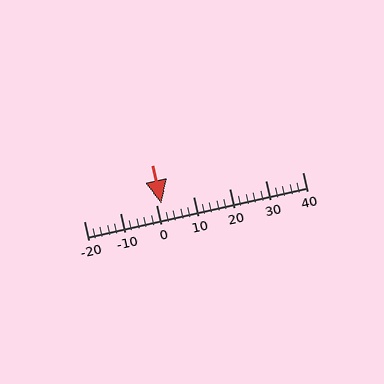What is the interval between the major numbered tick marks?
The major tick marks are spaced 10 units apart.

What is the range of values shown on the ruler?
The ruler shows values from -20 to 40.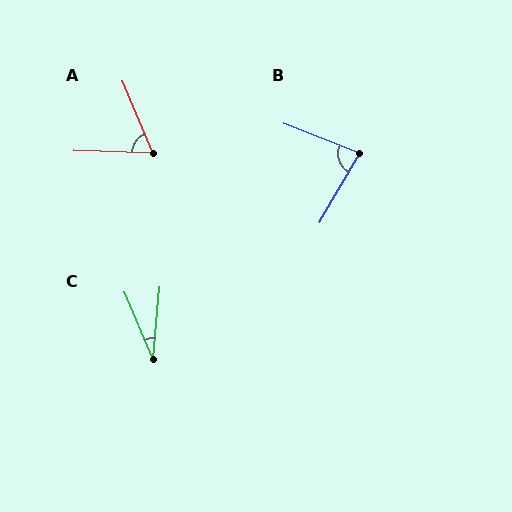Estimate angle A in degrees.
Approximately 65 degrees.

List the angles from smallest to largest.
C (28°), A (65°), B (81°).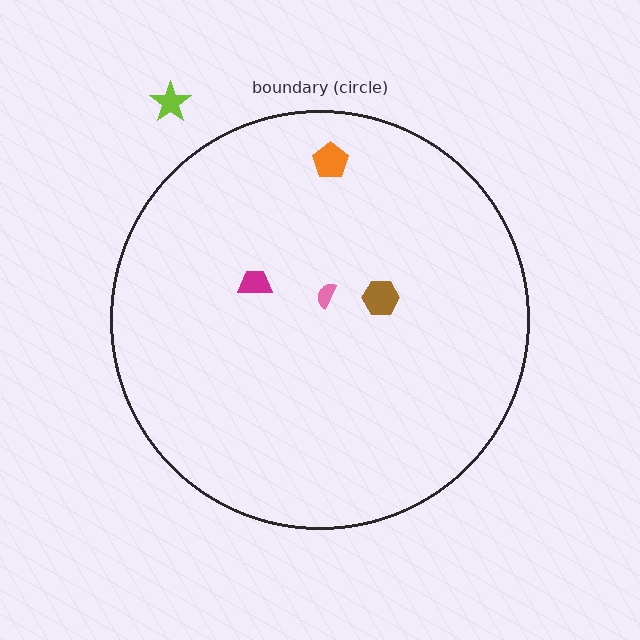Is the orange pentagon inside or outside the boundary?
Inside.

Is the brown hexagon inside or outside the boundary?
Inside.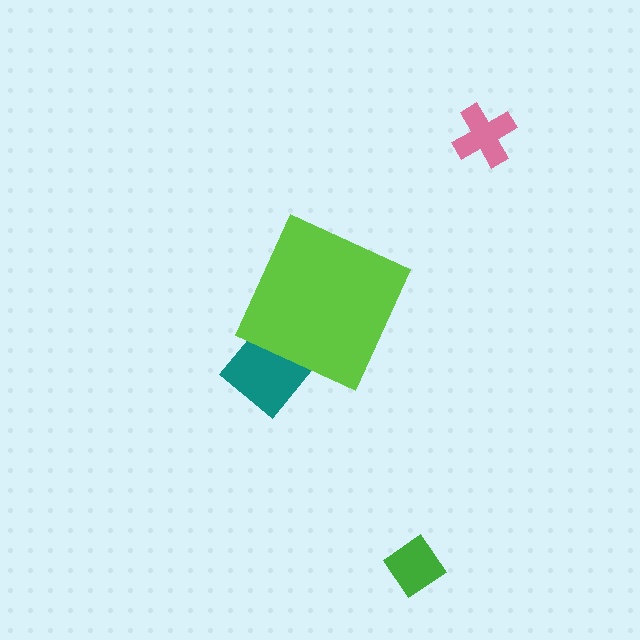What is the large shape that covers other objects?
A lime diamond.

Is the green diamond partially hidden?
No, the green diamond is fully visible.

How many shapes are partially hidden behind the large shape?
1 shape is partially hidden.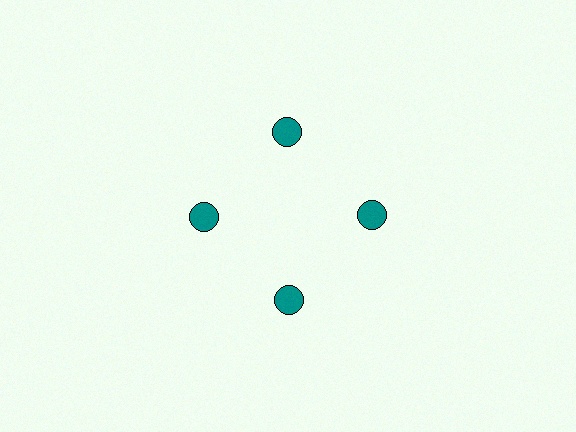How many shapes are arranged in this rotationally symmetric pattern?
There are 4 shapes, arranged in 4 groups of 1.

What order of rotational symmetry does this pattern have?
This pattern has 4-fold rotational symmetry.